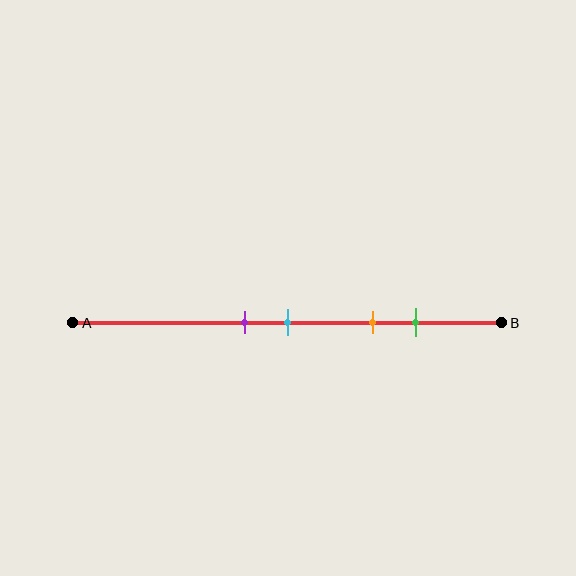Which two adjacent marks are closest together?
The purple and cyan marks are the closest adjacent pair.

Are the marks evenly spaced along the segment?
No, the marks are not evenly spaced.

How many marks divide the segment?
There are 4 marks dividing the segment.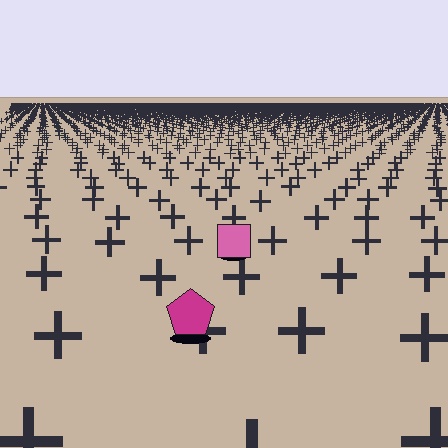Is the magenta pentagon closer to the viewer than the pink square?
Yes. The magenta pentagon is closer — you can tell from the texture gradient: the ground texture is coarser near it.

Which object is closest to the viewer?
The magenta pentagon is closest. The texture marks near it are larger and more spread out.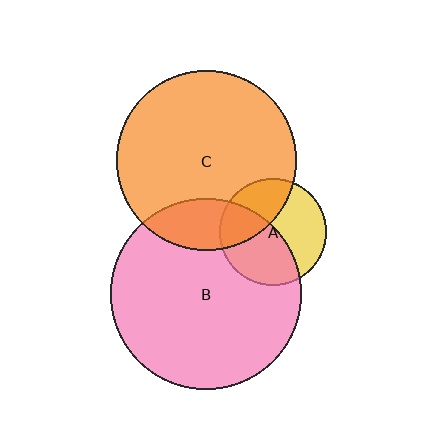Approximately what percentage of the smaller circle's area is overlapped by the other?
Approximately 50%.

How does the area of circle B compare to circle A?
Approximately 3.2 times.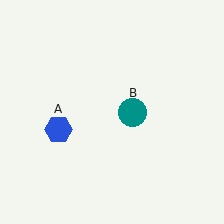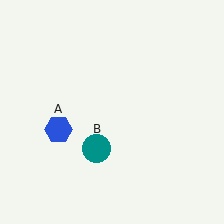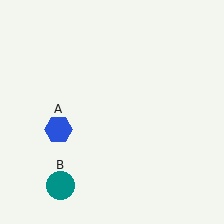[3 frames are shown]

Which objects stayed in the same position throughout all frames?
Blue hexagon (object A) remained stationary.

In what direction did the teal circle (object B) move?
The teal circle (object B) moved down and to the left.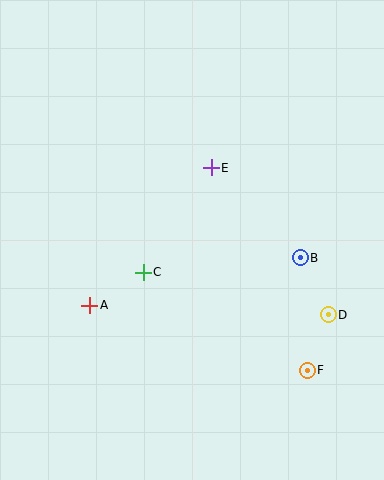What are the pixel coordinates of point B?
Point B is at (300, 258).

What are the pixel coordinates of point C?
Point C is at (143, 272).